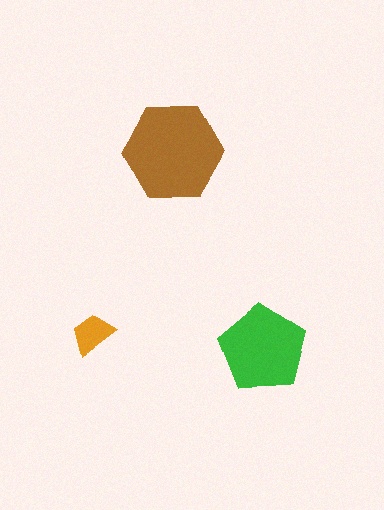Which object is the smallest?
The orange trapezoid.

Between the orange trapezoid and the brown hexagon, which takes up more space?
The brown hexagon.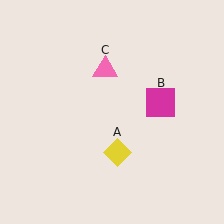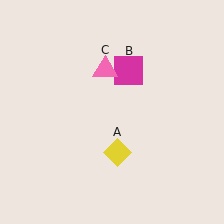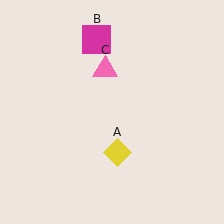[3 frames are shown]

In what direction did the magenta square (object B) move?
The magenta square (object B) moved up and to the left.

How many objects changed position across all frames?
1 object changed position: magenta square (object B).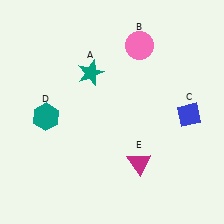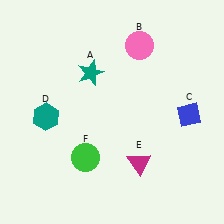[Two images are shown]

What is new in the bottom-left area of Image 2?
A green circle (F) was added in the bottom-left area of Image 2.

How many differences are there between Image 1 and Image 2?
There is 1 difference between the two images.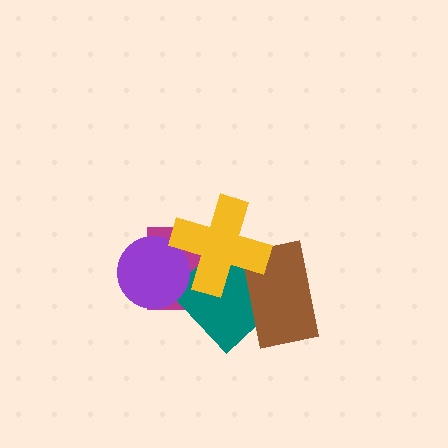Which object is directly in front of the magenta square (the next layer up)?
The teal diamond is directly in front of the magenta square.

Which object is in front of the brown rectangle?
The yellow cross is in front of the brown rectangle.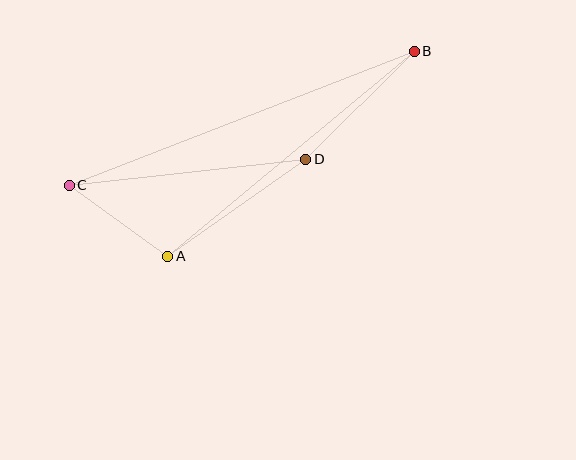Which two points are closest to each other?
Points A and C are closest to each other.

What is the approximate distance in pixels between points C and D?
The distance between C and D is approximately 238 pixels.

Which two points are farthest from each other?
Points B and C are farthest from each other.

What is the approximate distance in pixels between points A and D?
The distance between A and D is approximately 168 pixels.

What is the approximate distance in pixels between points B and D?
The distance between B and D is approximately 153 pixels.